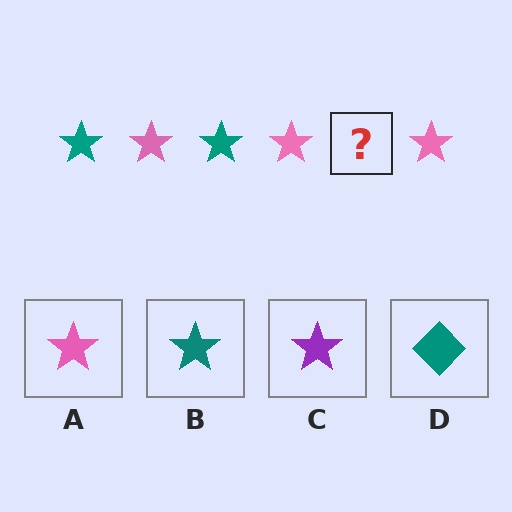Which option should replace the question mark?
Option B.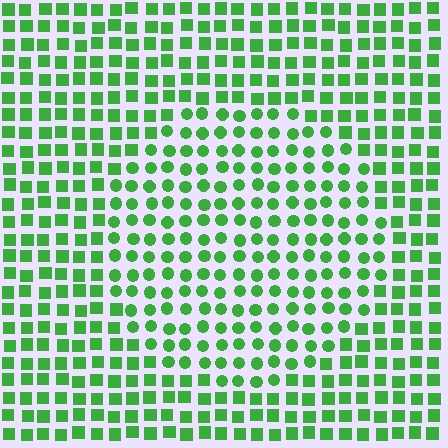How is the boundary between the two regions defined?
The boundary is defined by a change in element shape: circles inside vs. squares outside. All elements share the same color and spacing.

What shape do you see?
I see a circle.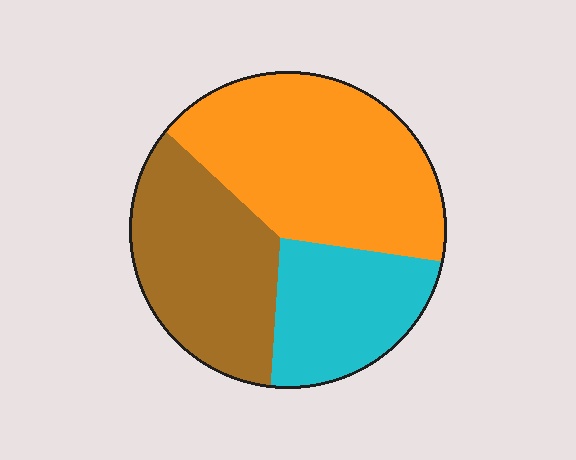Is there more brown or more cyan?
Brown.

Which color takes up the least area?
Cyan, at roughly 25%.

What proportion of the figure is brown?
Brown takes up about one third (1/3) of the figure.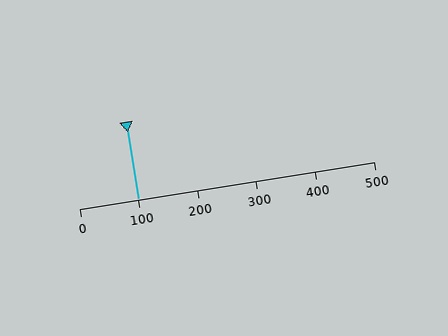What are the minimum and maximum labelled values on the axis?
The axis runs from 0 to 500.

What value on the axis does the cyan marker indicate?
The marker indicates approximately 100.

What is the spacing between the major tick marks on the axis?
The major ticks are spaced 100 apart.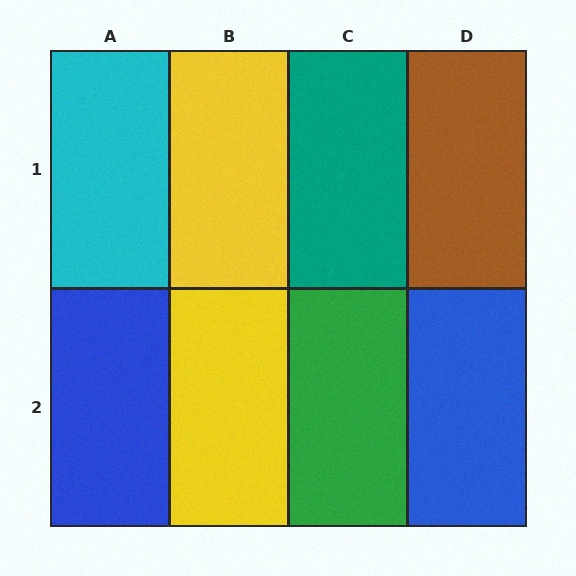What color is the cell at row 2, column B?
Yellow.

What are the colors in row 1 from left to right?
Cyan, yellow, teal, brown.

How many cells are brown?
1 cell is brown.